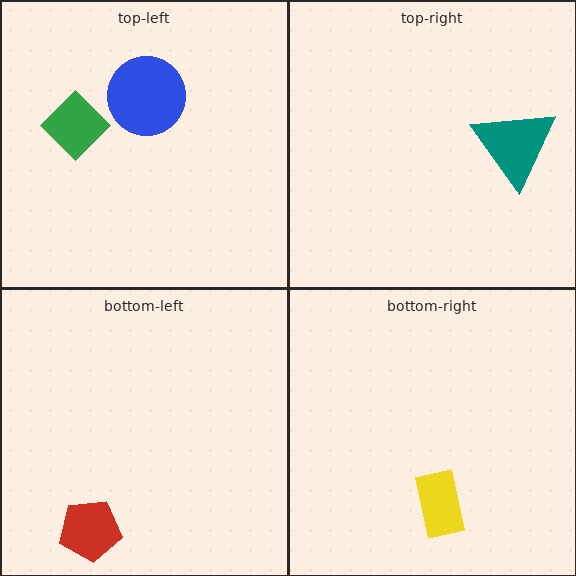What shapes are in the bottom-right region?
The yellow rectangle.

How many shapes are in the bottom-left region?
1.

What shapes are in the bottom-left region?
The red pentagon.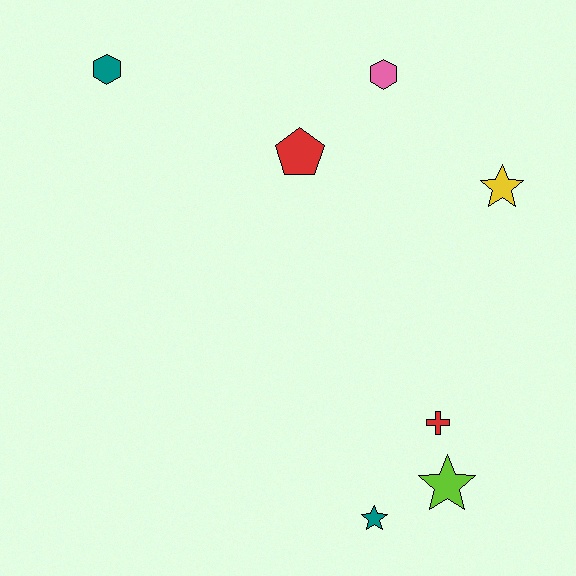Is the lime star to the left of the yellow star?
Yes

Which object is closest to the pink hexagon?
The red pentagon is closest to the pink hexagon.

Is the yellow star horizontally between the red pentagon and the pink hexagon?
No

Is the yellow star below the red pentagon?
Yes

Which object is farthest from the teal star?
The teal hexagon is farthest from the teal star.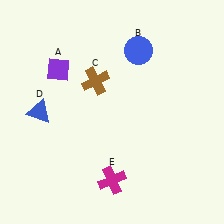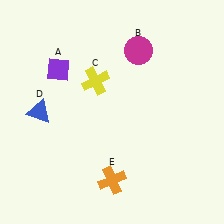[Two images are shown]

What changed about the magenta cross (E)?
In Image 1, E is magenta. In Image 2, it changed to orange.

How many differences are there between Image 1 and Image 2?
There are 3 differences between the two images.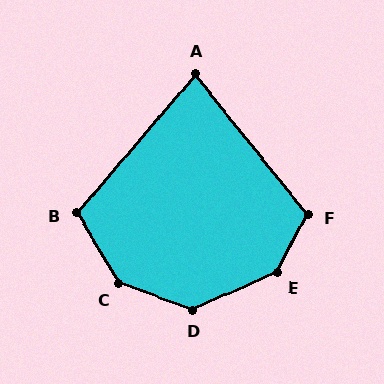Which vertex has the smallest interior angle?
A, at approximately 79 degrees.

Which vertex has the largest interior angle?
E, at approximately 141 degrees.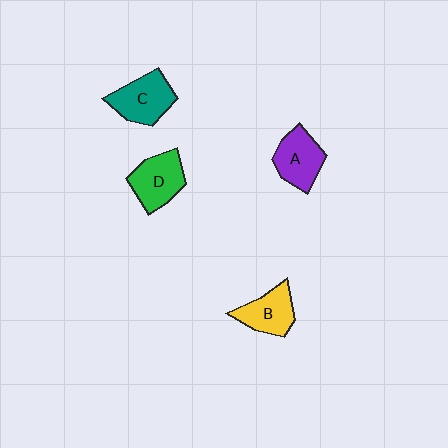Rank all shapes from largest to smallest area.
From largest to smallest: C (teal), D (green), A (purple), B (yellow).